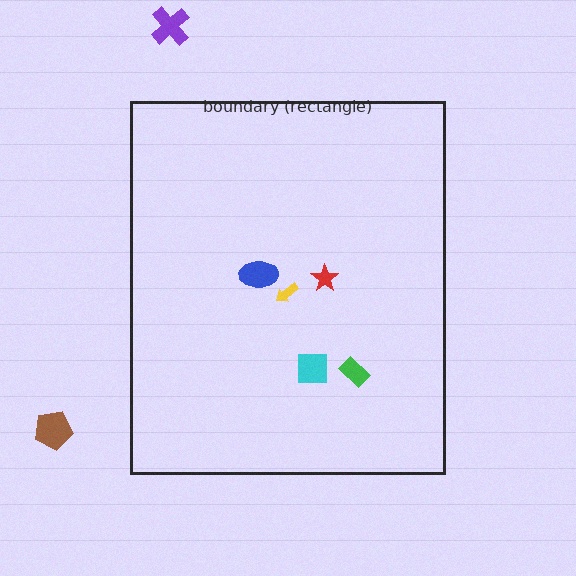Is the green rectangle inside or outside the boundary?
Inside.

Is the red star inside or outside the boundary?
Inside.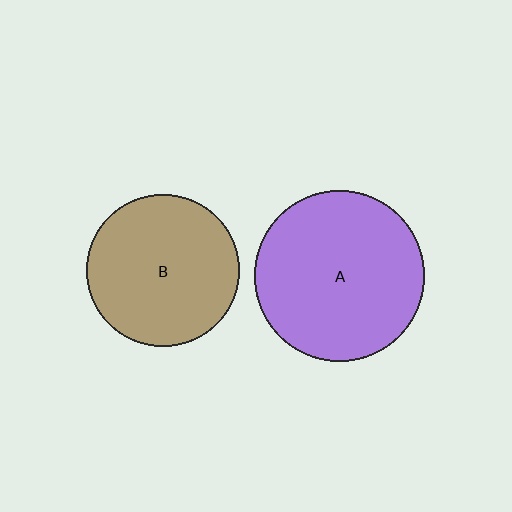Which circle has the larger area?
Circle A (purple).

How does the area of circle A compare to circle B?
Approximately 1.2 times.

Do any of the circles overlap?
No, none of the circles overlap.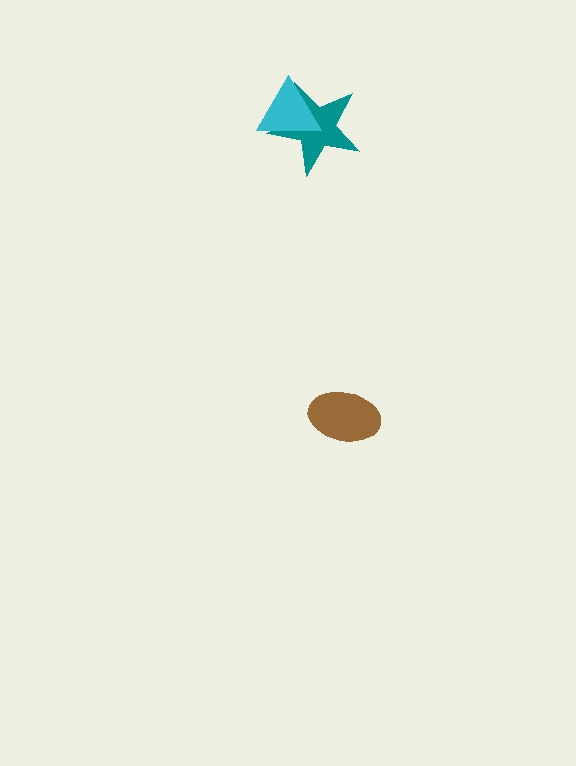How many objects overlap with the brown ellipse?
0 objects overlap with the brown ellipse.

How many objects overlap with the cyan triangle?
1 object overlaps with the cyan triangle.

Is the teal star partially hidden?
Yes, it is partially covered by another shape.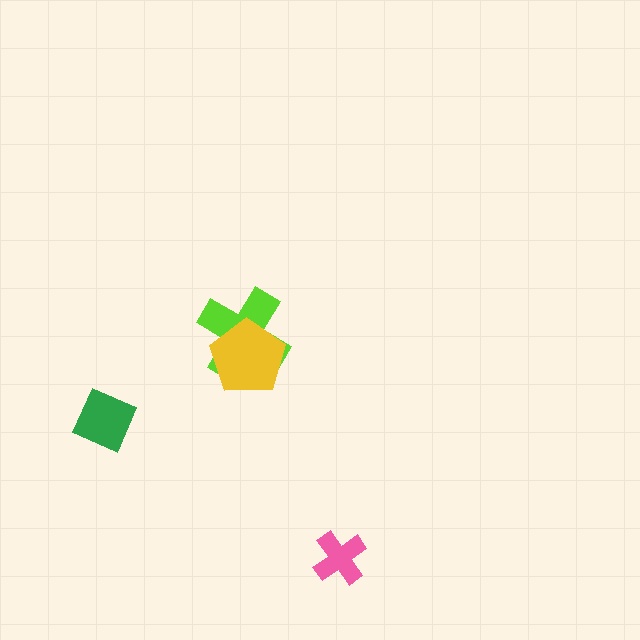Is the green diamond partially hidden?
No, no other shape covers it.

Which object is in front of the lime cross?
The yellow pentagon is in front of the lime cross.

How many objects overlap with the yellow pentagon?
1 object overlaps with the yellow pentagon.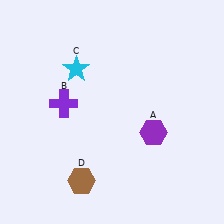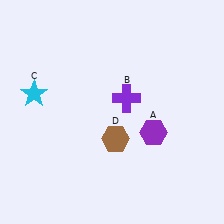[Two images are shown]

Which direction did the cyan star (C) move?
The cyan star (C) moved left.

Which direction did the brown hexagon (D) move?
The brown hexagon (D) moved up.